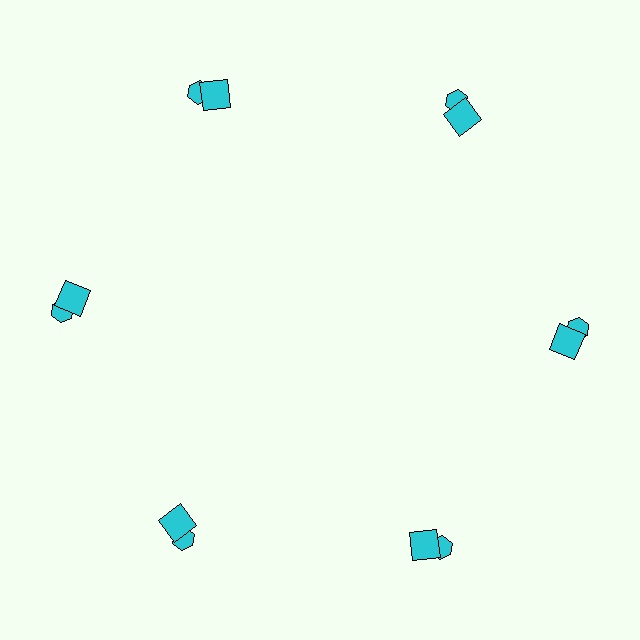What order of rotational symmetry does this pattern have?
This pattern has 6-fold rotational symmetry.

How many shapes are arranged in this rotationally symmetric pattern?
There are 12 shapes, arranged in 6 groups of 2.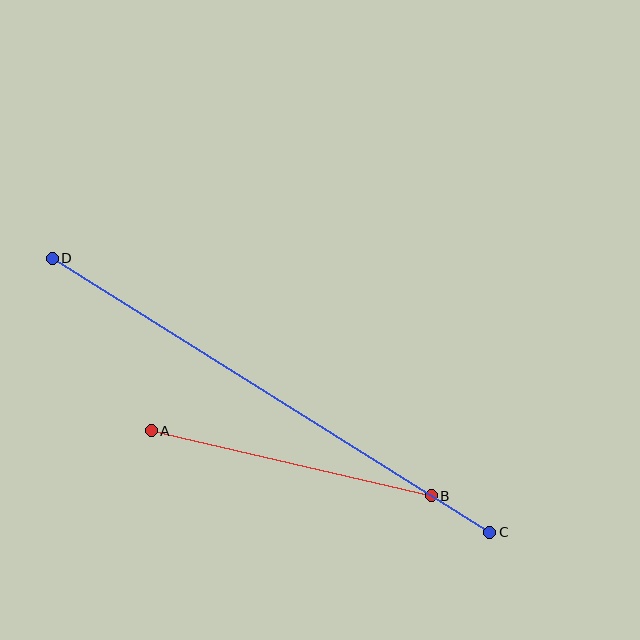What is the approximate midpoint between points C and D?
The midpoint is at approximately (271, 395) pixels.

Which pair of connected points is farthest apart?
Points C and D are farthest apart.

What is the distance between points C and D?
The distance is approximately 516 pixels.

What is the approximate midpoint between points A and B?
The midpoint is at approximately (291, 463) pixels.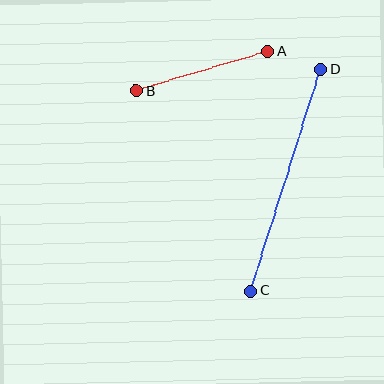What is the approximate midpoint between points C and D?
The midpoint is at approximately (286, 180) pixels.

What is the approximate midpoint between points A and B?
The midpoint is at approximately (202, 71) pixels.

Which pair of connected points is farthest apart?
Points C and D are farthest apart.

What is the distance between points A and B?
The distance is approximately 137 pixels.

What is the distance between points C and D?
The distance is approximately 232 pixels.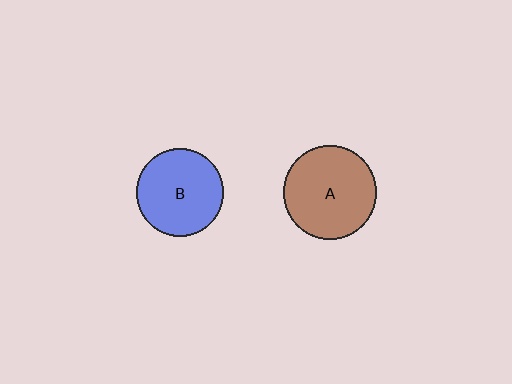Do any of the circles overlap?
No, none of the circles overlap.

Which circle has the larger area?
Circle A (brown).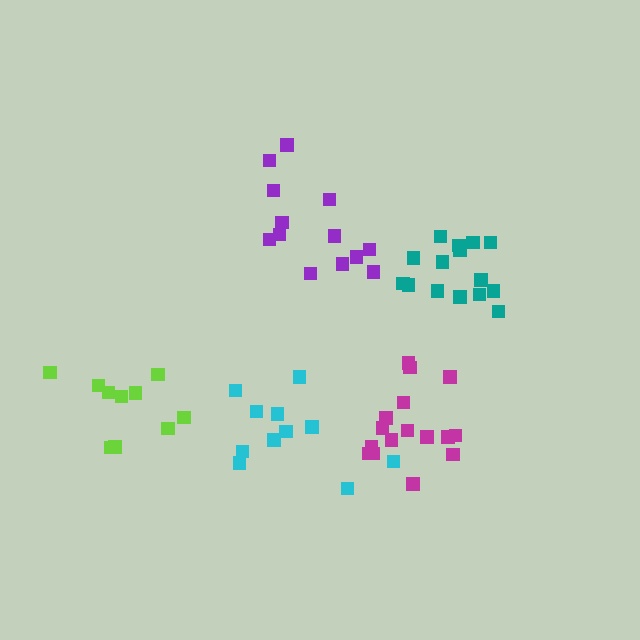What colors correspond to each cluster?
The clusters are colored: lime, magenta, purple, teal, cyan.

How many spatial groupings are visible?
There are 5 spatial groupings.